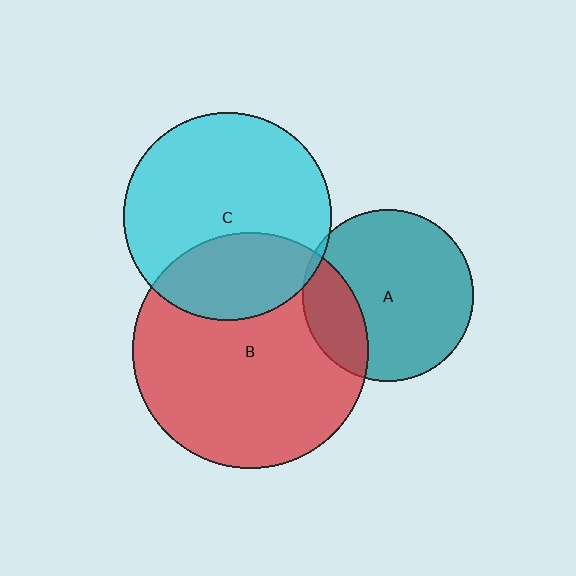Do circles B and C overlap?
Yes.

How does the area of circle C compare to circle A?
Approximately 1.5 times.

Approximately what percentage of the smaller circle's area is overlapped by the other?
Approximately 30%.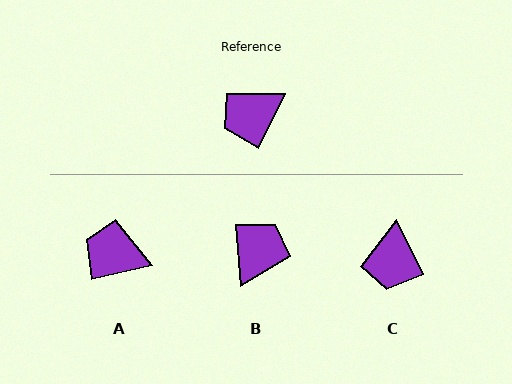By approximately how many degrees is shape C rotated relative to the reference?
Approximately 53 degrees counter-clockwise.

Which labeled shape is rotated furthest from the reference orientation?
B, about 149 degrees away.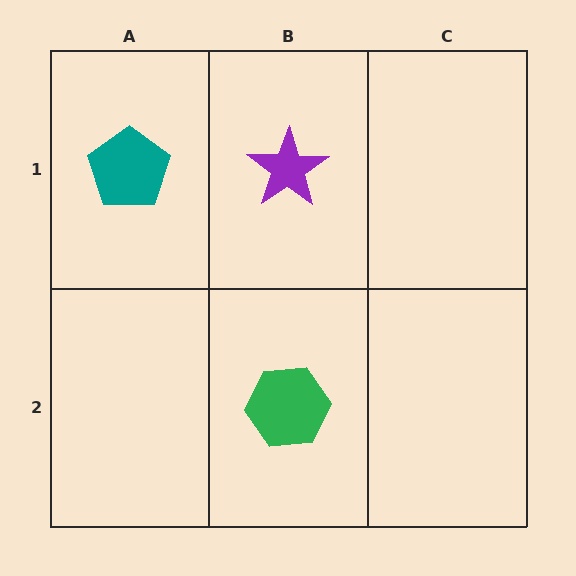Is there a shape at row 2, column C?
No, that cell is empty.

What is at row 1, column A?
A teal pentagon.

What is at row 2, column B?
A green hexagon.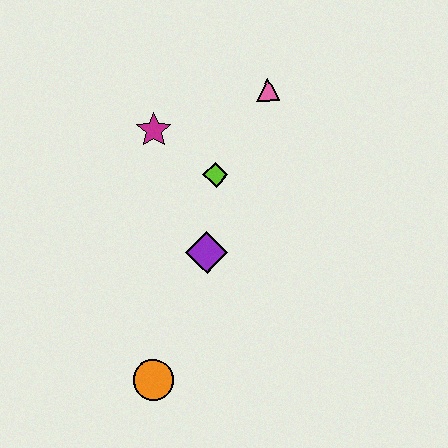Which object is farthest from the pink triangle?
The orange circle is farthest from the pink triangle.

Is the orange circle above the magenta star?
No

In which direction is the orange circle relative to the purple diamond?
The orange circle is below the purple diamond.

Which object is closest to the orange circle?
The purple diamond is closest to the orange circle.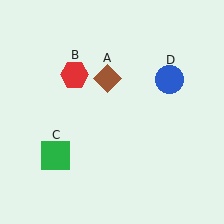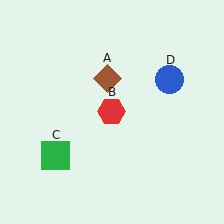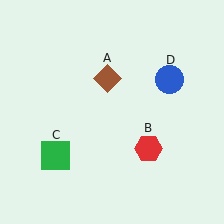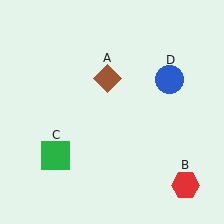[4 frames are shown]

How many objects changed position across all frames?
1 object changed position: red hexagon (object B).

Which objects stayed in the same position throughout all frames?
Brown diamond (object A) and green square (object C) and blue circle (object D) remained stationary.